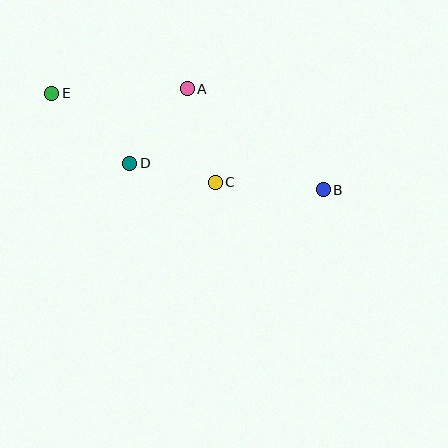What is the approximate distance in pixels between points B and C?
The distance between B and C is approximately 108 pixels.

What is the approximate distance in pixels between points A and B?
The distance between A and B is approximately 170 pixels.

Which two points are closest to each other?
Points C and D are closest to each other.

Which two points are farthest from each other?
Points B and E are farthest from each other.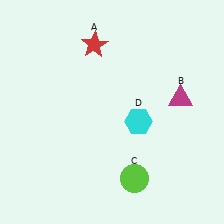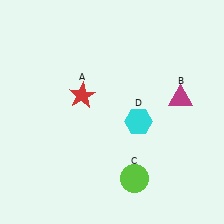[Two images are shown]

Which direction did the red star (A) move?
The red star (A) moved down.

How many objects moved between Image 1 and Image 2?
1 object moved between the two images.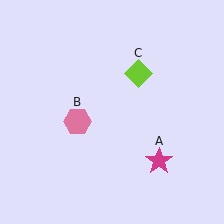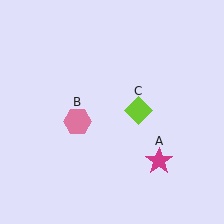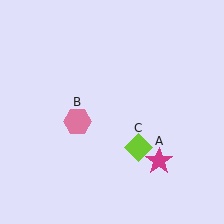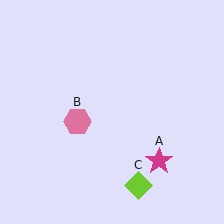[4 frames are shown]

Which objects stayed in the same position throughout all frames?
Magenta star (object A) and pink hexagon (object B) remained stationary.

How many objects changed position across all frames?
1 object changed position: lime diamond (object C).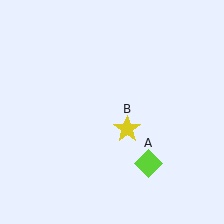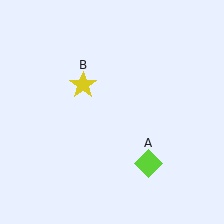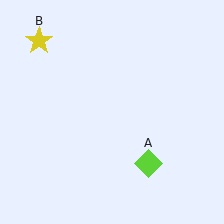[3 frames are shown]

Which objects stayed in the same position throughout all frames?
Lime diamond (object A) remained stationary.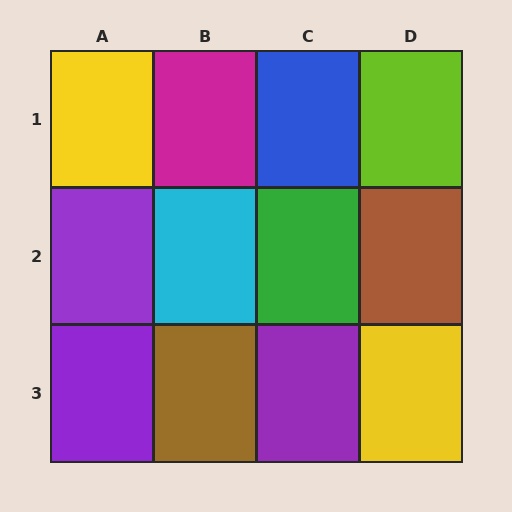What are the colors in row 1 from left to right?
Yellow, magenta, blue, lime.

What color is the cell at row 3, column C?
Purple.